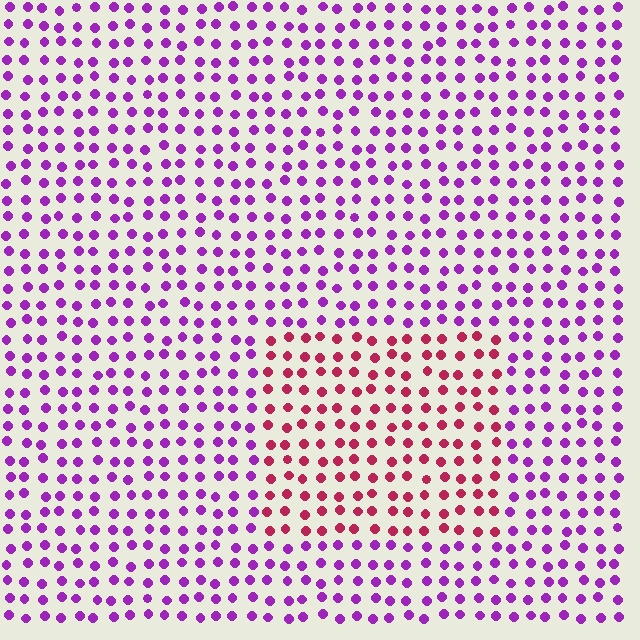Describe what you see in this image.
The image is filled with small purple elements in a uniform arrangement. A rectangle-shaped region is visible where the elements are tinted to a slightly different hue, forming a subtle color boundary.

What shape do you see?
I see a rectangle.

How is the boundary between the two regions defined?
The boundary is defined purely by a slight shift in hue (about 51 degrees). Spacing, size, and orientation are identical on both sides.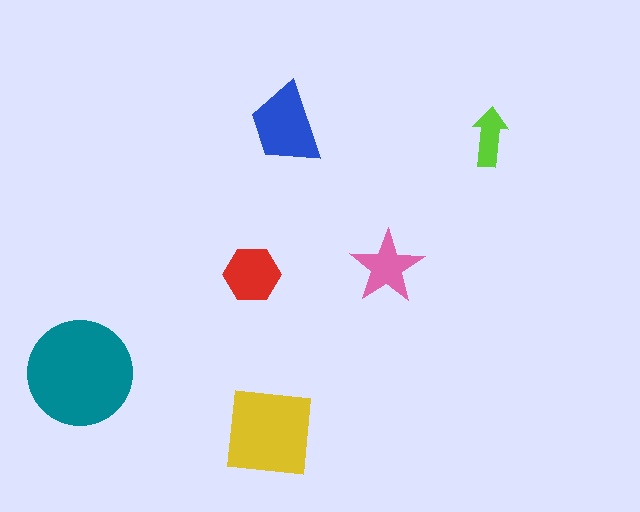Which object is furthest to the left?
The teal circle is leftmost.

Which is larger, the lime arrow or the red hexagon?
The red hexagon.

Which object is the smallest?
The lime arrow.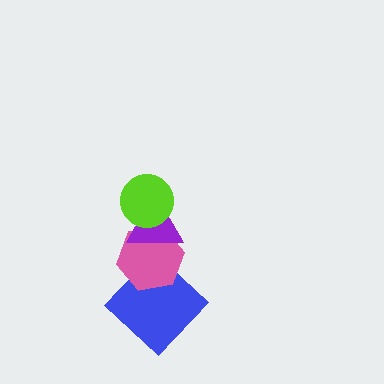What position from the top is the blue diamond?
The blue diamond is 4th from the top.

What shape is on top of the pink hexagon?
The purple triangle is on top of the pink hexagon.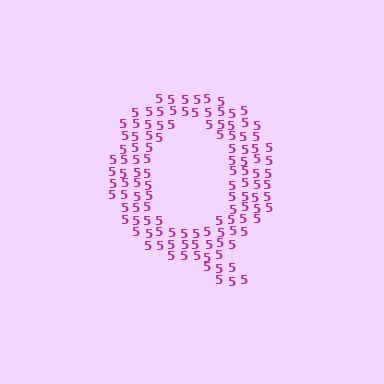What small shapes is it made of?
It is made of small digit 5's.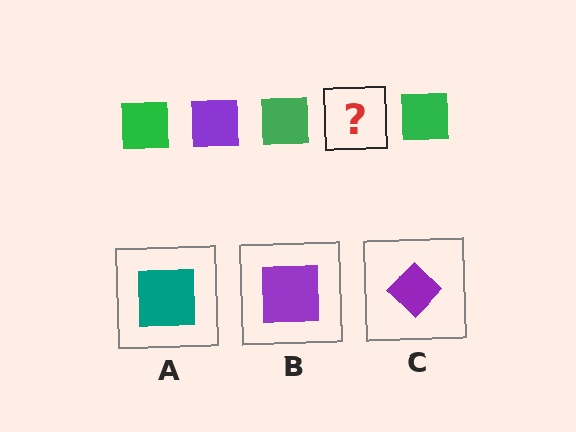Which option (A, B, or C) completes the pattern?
B.